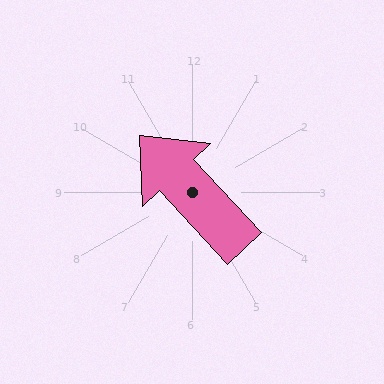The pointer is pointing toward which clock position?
Roughly 11 o'clock.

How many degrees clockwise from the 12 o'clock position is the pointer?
Approximately 317 degrees.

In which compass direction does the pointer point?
Northwest.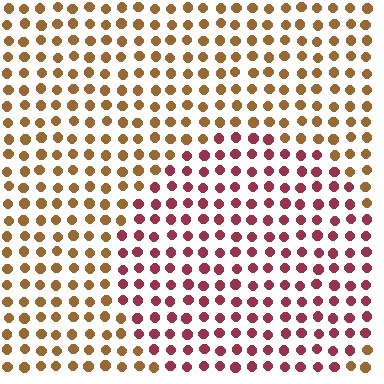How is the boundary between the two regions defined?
The boundary is defined purely by a slight shift in hue (about 48 degrees). Spacing, size, and orientation are identical on both sides.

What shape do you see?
I see a circle.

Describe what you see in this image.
The image is filled with small brown elements in a uniform arrangement. A circle-shaped region is visible where the elements are tinted to a slightly different hue, forming a subtle color boundary.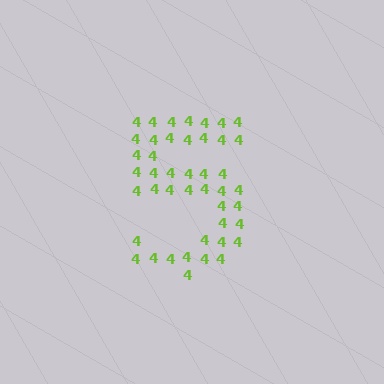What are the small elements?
The small elements are digit 4's.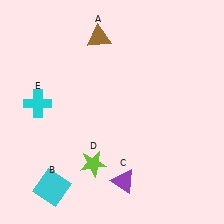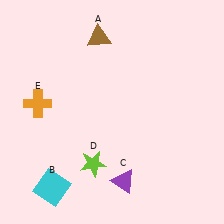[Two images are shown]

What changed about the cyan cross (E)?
In Image 1, E is cyan. In Image 2, it changed to orange.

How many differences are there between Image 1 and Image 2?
There is 1 difference between the two images.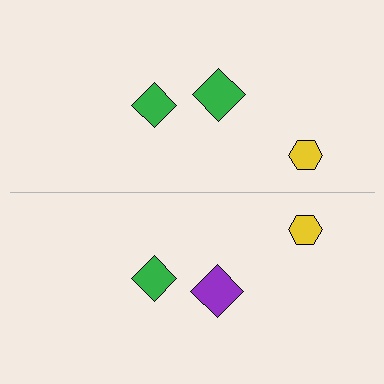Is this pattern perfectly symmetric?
No, the pattern is not perfectly symmetric. The purple diamond on the bottom side breaks the symmetry — its mirror counterpart is green.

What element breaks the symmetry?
The purple diamond on the bottom side breaks the symmetry — its mirror counterpart is green.